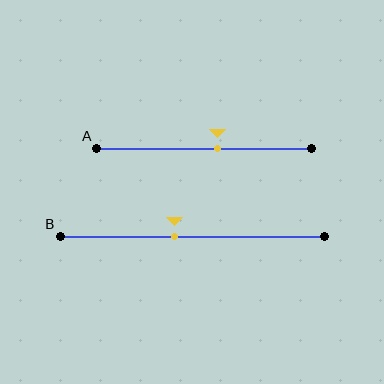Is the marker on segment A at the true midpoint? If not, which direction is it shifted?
No, the marker on segment A is shifted to the right by about 6% of the segment length.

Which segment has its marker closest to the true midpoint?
Segment A has its marker closest to the true midpoint.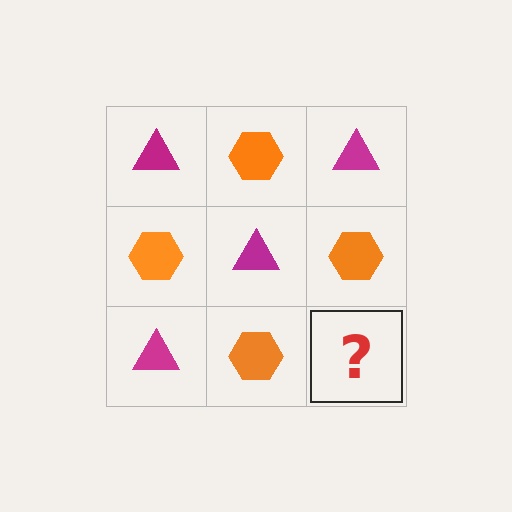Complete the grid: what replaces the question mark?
The question mark should be replaced with a magenta triangle.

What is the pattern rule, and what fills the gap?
The rule is that it alternates magenta triangle and orange hexagon in a checkerboard pattern. The gap should be filled with a magenta triangle.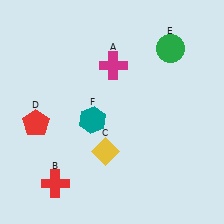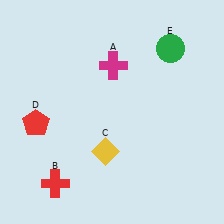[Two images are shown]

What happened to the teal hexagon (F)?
The teal hexagon (F) was removed in Image 2. It was in the bottom-left area of Image 1.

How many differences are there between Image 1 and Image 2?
There is 1 difference between the two images.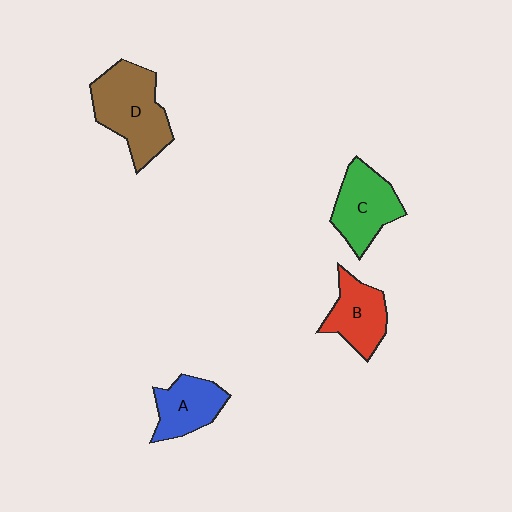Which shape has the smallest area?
Shape A (blue).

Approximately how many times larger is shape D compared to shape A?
Approximately 1.6 times.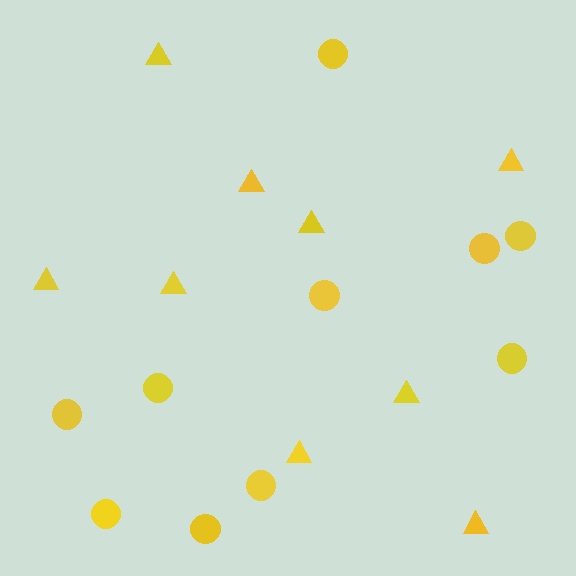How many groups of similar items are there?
There are 2 groups: one group of circles (10) and one group of triangles (9).